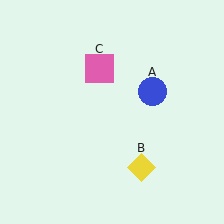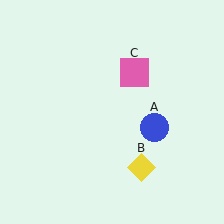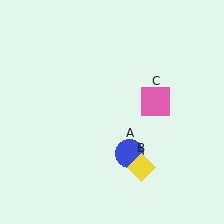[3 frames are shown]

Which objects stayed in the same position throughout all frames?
Yellow diamond (object B) remained stationary.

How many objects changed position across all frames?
2 objects changed position: blue circle (object A), pink square (object C).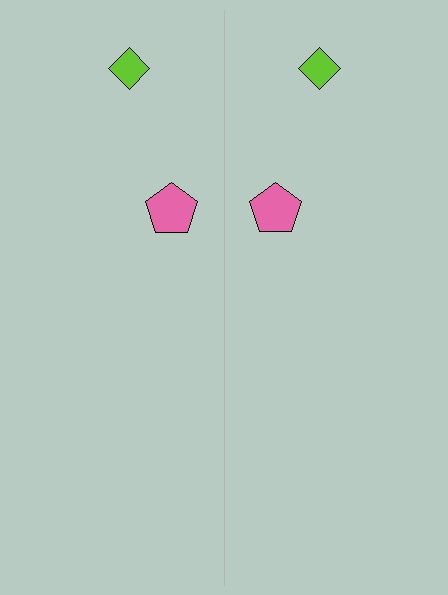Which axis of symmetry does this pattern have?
The pattern has a vertical axis of symmetry running through the center of the image.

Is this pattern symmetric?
Yes, this pattern has bilateral (reflection) symmetry.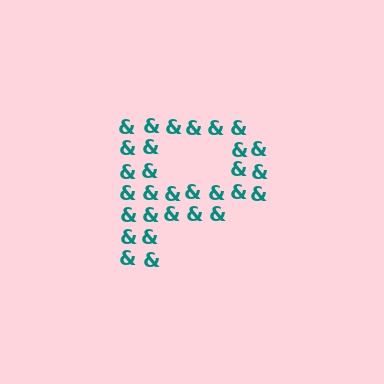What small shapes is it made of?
It is made of small ampersands.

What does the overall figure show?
The overall figure shows the letter P.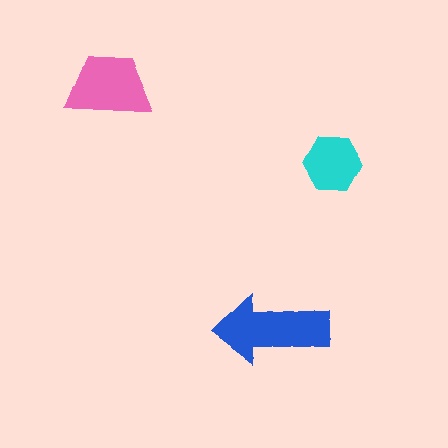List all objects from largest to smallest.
The blue arrow, the pink trapezoid, the cyan hexagon.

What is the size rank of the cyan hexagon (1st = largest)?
3rd.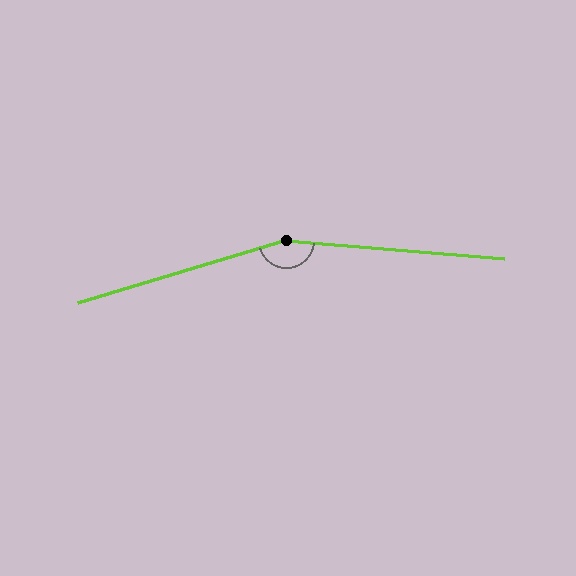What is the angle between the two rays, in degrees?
Approximately 159 degrees.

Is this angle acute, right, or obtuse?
It is obtuse.